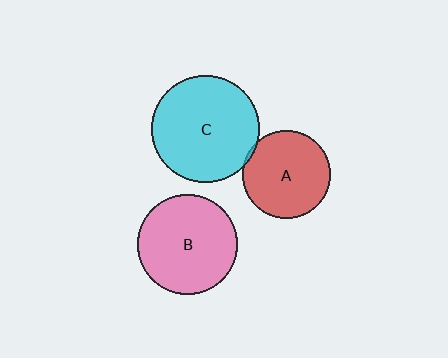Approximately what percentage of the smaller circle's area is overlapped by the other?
Approximately 5%.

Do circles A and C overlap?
Yes.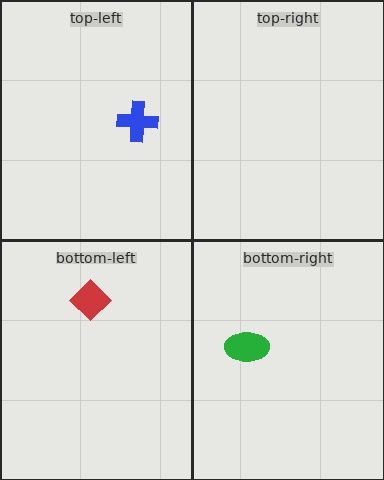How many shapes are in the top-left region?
1.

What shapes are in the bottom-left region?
The red diamond.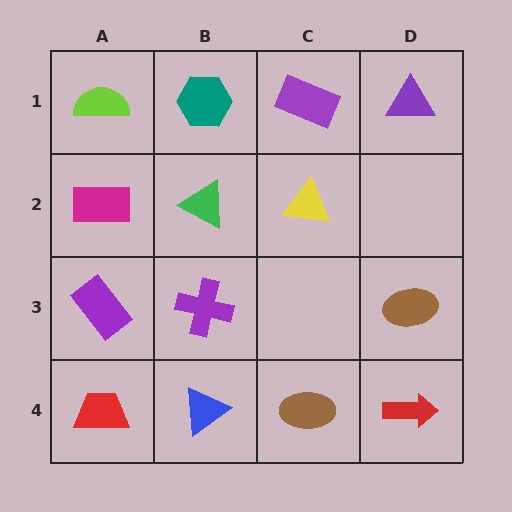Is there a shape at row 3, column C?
No, that cell is empty.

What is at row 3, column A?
A purple rectangle.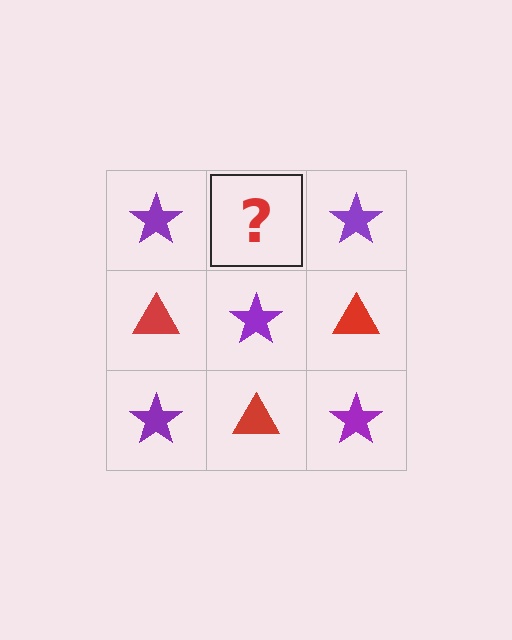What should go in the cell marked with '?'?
The missing cell should contain a red triangle.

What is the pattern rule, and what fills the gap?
The rule is that it alternates purple star and red triangle in a checkerboard pattern. The gap should be filled with a red triangle.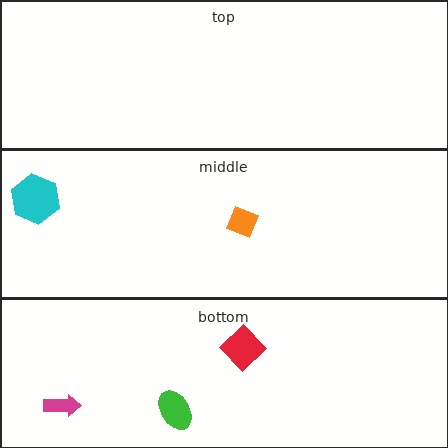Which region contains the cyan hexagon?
The middle region.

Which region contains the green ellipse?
The bottom region.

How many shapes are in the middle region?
2.